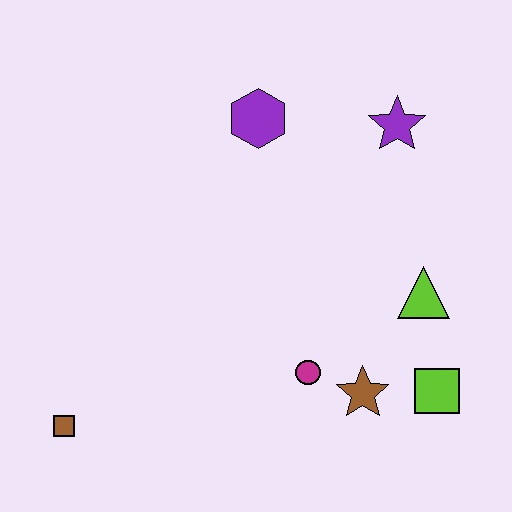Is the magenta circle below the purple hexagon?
Yes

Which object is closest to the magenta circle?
The brown star is closest to the magenta circle.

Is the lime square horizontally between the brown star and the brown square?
No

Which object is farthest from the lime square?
The brown square is farthest from the lime square.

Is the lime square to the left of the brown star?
No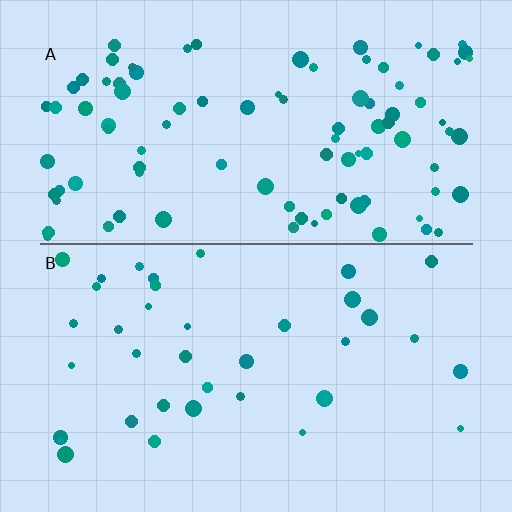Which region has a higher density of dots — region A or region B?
A (the top).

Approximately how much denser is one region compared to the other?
Approximately 2.6× — region A over region B.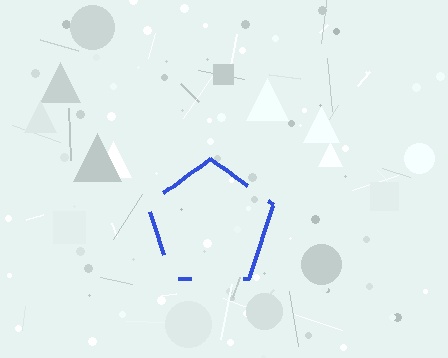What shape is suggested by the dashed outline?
The dashed outline suggests a pentagon.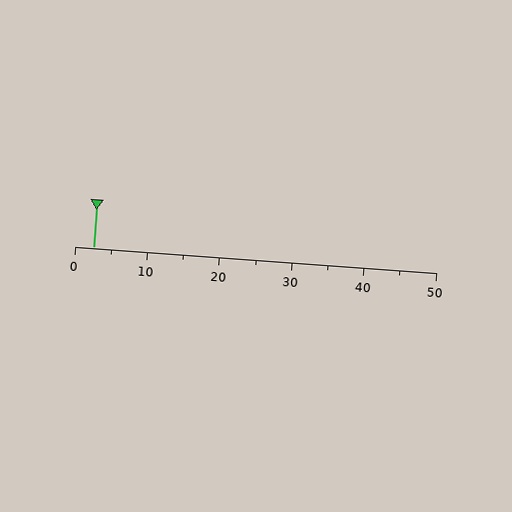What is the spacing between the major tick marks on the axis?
The major ticks are spaced 10 apart.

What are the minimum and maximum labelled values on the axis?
The axis runs from 0 to 50.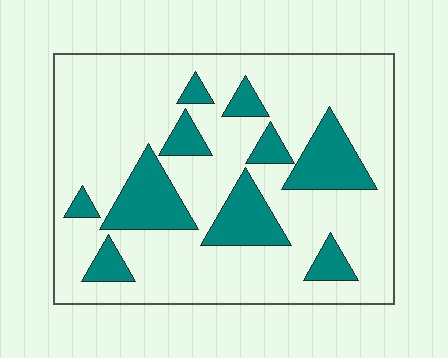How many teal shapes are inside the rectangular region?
10.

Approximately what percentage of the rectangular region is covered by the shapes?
Approximately 25%.